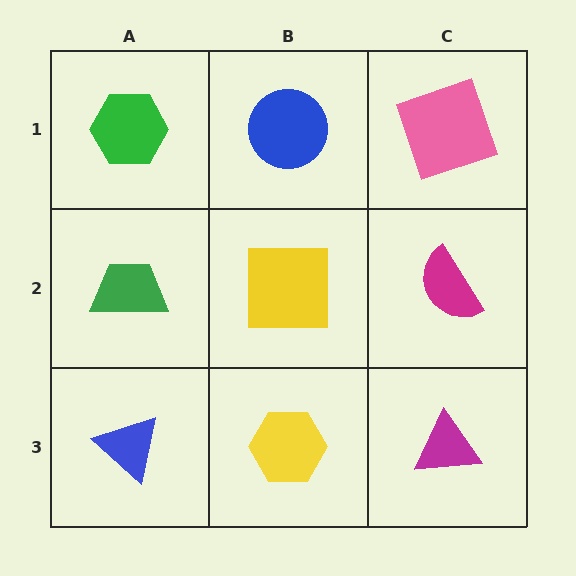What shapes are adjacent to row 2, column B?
A blue circle (row 1, column B), a yellow hexagon (row 3, column B), a green trapezoid (row 2, column A), a magenta semicircle (row 2, column C).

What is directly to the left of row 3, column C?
A yellow hexagon.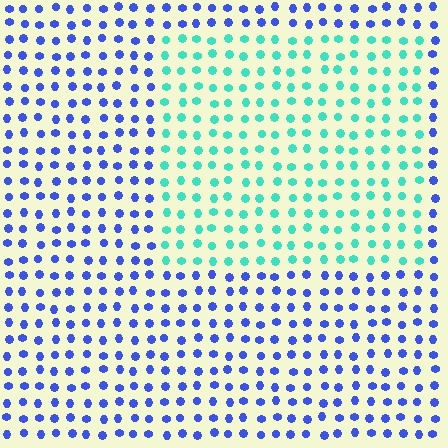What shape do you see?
I see a rectangle.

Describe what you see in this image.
The image is filled with small blue elements in a uniform arrangement. A rectangle-shaped region is visible where the elements are tinted to a slightly different hue, forming a subtle color boundary.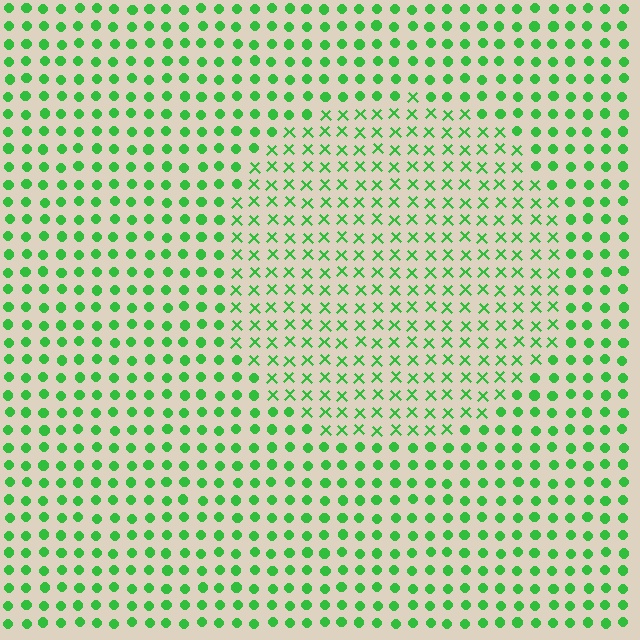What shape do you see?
I see a circle.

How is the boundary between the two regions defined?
The boundary is defined by a change in element shape: X marks inside vs. circles outside. All elements share the same color and spacing.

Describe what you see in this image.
The image is filled with small green elements arranged in a uniform grid. A circle-shaped region contains X marks, while the surrounding area contains circles. The boundary is defined purely by the change in element shape.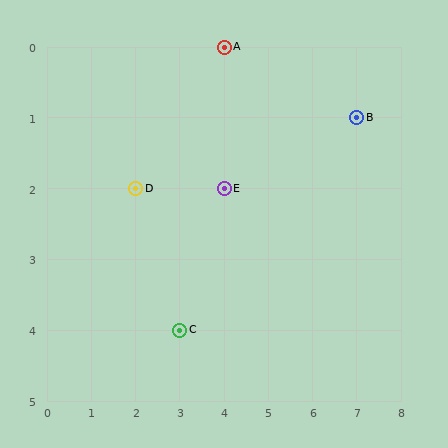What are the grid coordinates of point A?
Point A is at grid coordinates (4, 0).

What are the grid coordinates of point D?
Point D is at grid coordinates (2, 2).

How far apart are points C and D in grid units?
Points C and D are 1 column and 2 rows apart (about 2.2 grid units diagonally).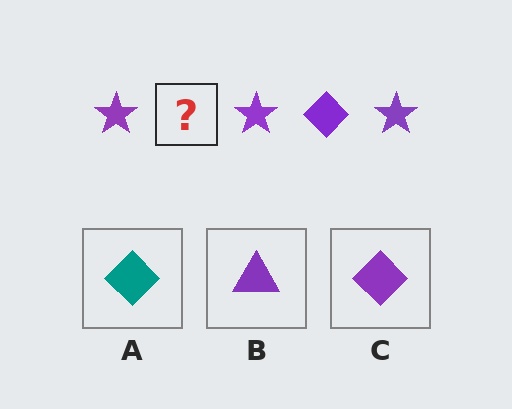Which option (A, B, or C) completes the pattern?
C.